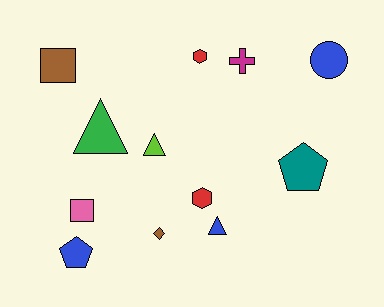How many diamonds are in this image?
There is 1 diamond.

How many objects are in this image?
There are 12 objects.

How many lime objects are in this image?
There is 1 lime object.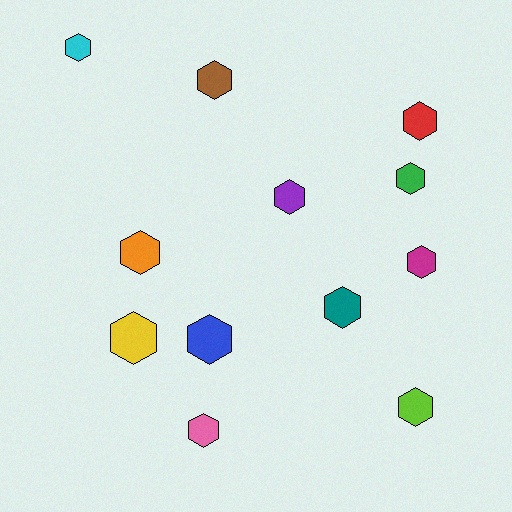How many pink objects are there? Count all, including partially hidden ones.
There is 1 pink object.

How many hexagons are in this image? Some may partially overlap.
There are 12 hexagons.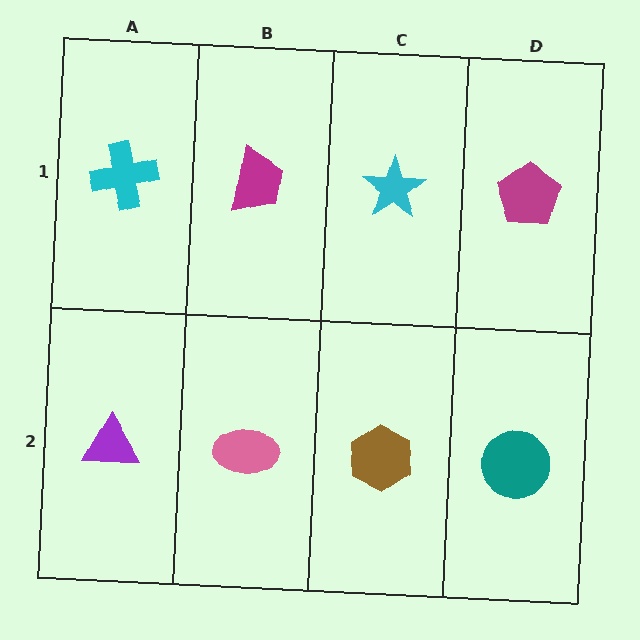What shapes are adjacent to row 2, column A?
A cyan cross (row 1, column A), a pink ellipse (row 2, column B).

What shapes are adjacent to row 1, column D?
A teal circle (row 2, column D), a cyan star (row 1, column C).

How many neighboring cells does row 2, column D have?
2.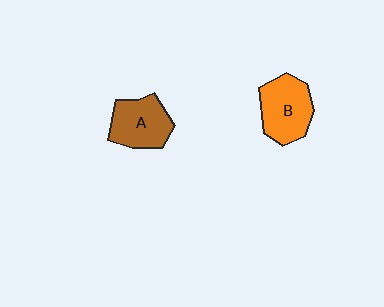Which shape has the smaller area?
Shape A (brown).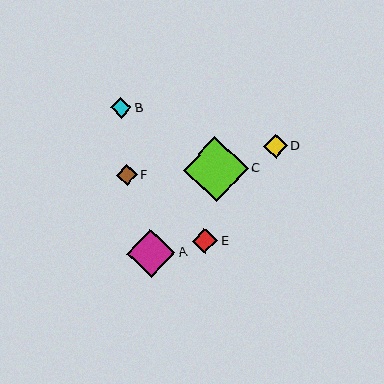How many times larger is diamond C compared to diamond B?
Diamond C is approximately 3.2 times the size of diamond B.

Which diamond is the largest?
Diamond C is the largest with a size of approximately 65 pixels.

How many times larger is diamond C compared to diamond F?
Diamond C is approximately 3.2 times the size of diamond F.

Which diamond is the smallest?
Diamond B is the smallest with a size of approximately 20 pixels.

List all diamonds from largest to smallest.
From largest to smallest: C, A, E, D, F, B.